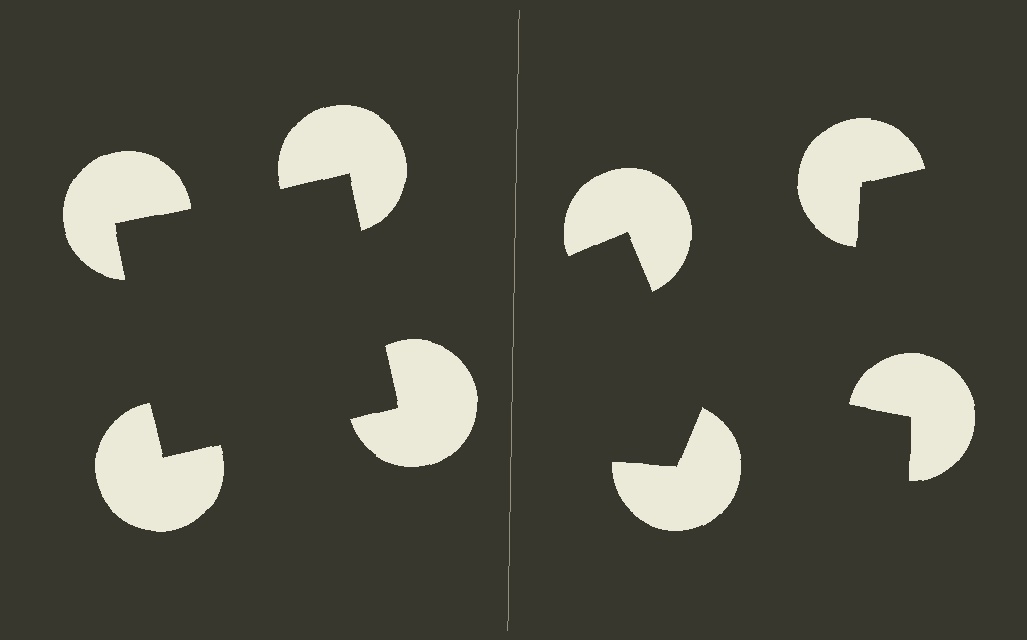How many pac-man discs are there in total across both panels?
8 — 4 on each side.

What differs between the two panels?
The pac-man discs are positioned identically on both sides; only the wedge orientations differ. On the left they align to a square; on the right they are misaligned.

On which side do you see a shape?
An illusory square appears on the left side. On the right side the wedge cuts are rotated, so no coherent shape forms.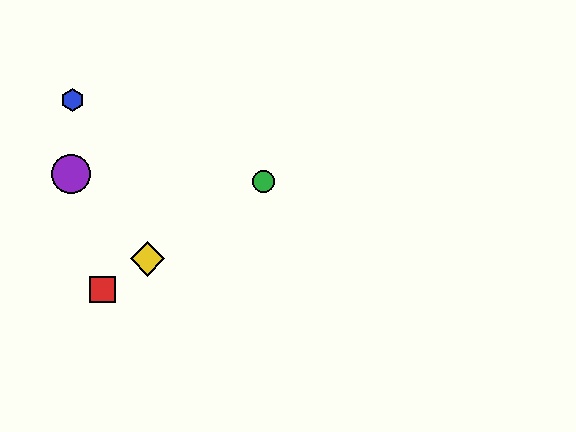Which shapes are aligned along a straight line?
The red square, the green circle, the yellow diamond are aligned along a straight line.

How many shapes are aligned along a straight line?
3 shapes (the red square, the green circle, the yellow diamond) are aligned along a straight line.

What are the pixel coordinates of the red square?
The red square is at (102, 289).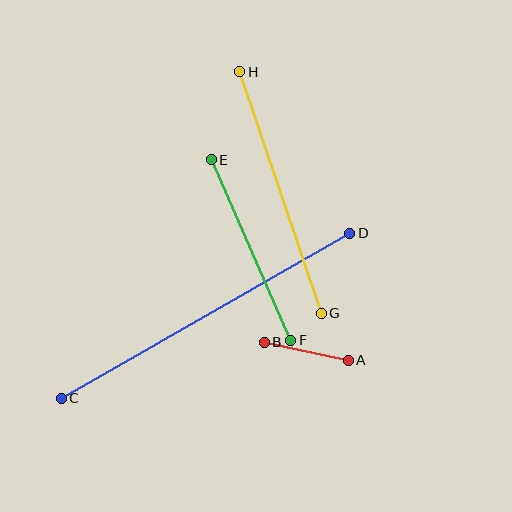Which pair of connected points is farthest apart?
Points C and D are farthest apart.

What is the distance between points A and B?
The distance is approximately 86 pixels.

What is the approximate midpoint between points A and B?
The midpoint is at approximately (306, 351) pixels.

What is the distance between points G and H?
The distance is approximately 255 pixels.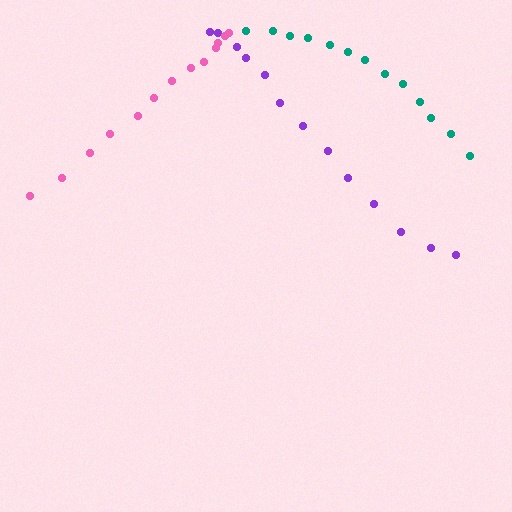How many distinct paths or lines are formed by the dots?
There are 3 distinct paths.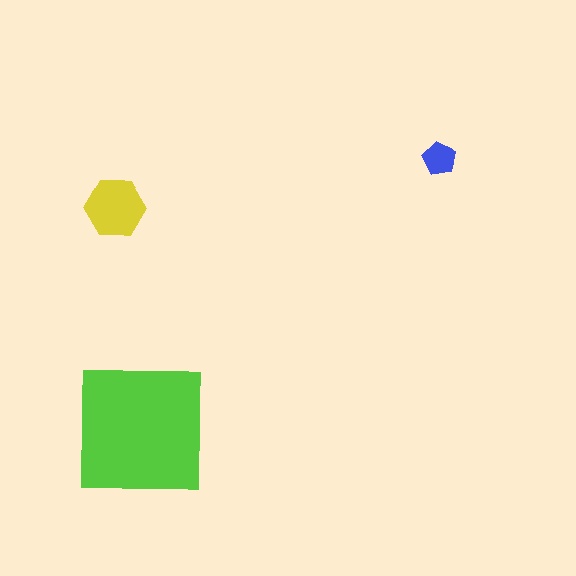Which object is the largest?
The lime square.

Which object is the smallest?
The blue pentagon.